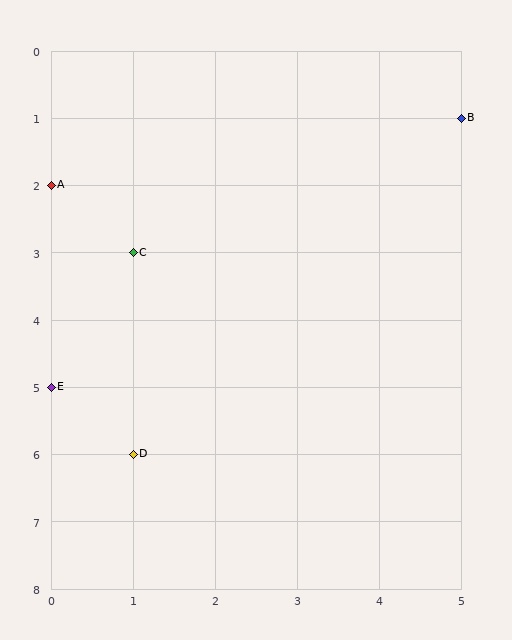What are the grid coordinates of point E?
Point E is at grid coordinates (0, 5).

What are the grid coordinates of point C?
Point C is at grid coordinates (1, 3).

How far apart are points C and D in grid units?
Points C and D are 3 rows apart.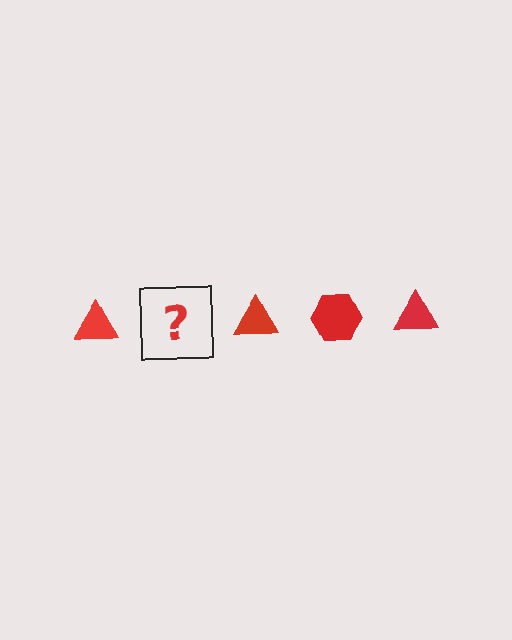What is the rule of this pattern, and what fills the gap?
The rule is that the pattern cycles through triangle, hexagon shapes in red. The gap should be filled with a red hexagon.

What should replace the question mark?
The question mark should be replaced with a red hexagon.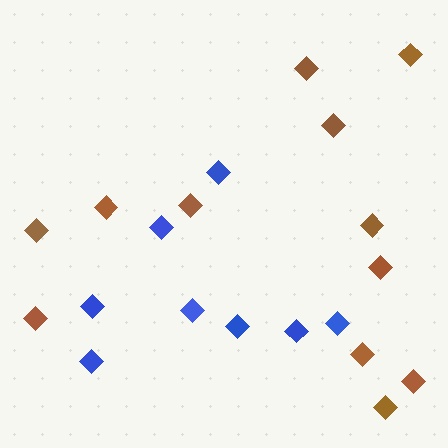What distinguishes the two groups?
There are 2 groups: one group of brown diamonds (12) and one group of blue diamonds (8).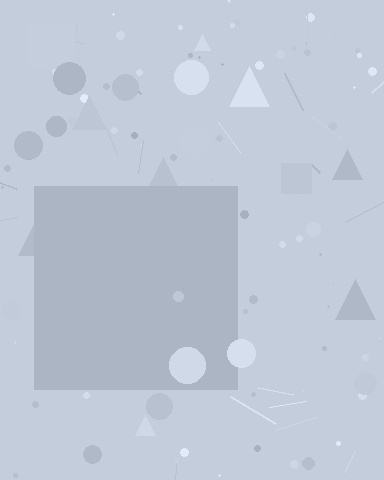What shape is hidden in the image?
A square is hidden in the image.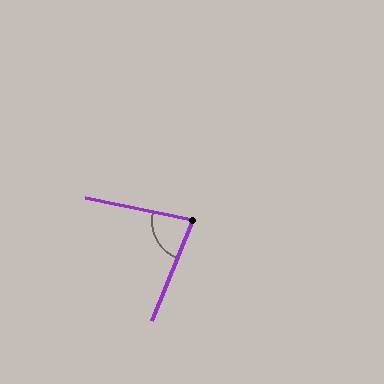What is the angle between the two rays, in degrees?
Approximately 79 degrees.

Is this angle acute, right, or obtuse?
It is acute.